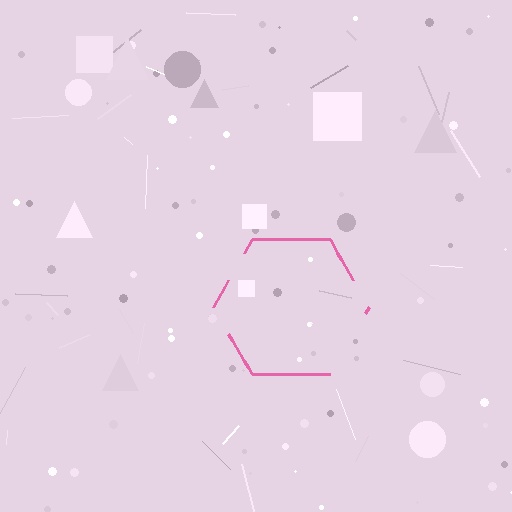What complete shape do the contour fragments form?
The contour fragments form a hexagon.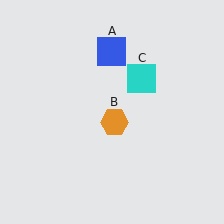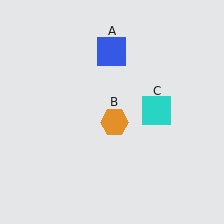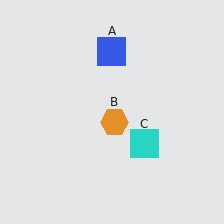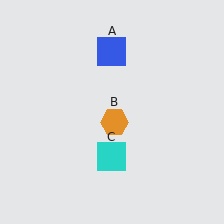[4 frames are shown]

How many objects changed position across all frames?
1 object changed position: cyan square (object C).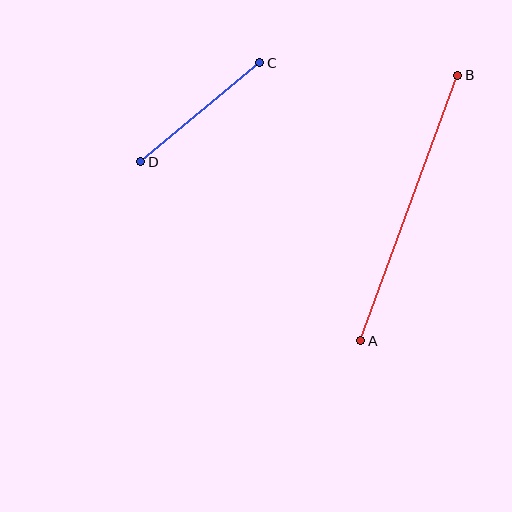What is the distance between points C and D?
The distance is approximately 155 pixels.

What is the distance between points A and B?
The distance is approximately 283 pixels.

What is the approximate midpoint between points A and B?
The midpoint is at approximately (409, 208) pixels.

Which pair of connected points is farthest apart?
Points A and B are farthest apart.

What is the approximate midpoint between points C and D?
The midpoint is at approximately (200, 112) pixels.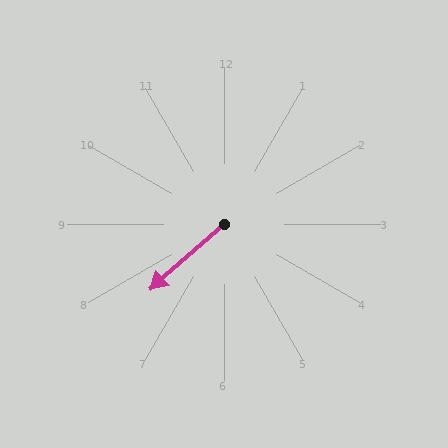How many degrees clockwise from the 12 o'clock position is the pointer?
Approximately 229 degrees.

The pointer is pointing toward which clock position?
Roughly 8 o'clock.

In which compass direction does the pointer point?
Southwest.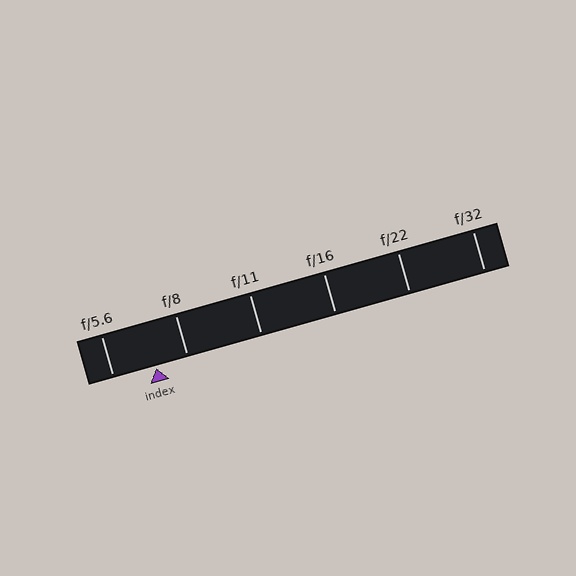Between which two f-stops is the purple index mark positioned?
The index mark is between f/5.6 and f/8.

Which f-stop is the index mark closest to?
The index mark is closest to f/8.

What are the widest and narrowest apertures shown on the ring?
The widest aperture shown is f/5.6 and the narrowest is f/32.